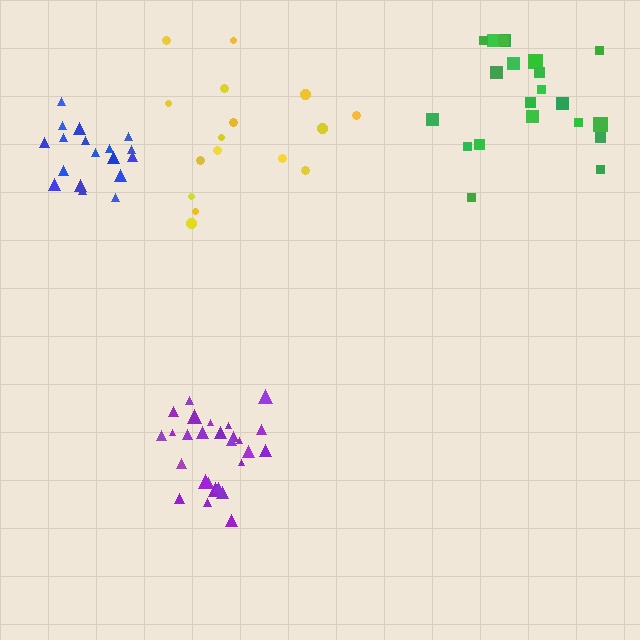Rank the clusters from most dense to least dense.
purple, blue, yellow, green.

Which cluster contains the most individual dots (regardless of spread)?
Purple (27).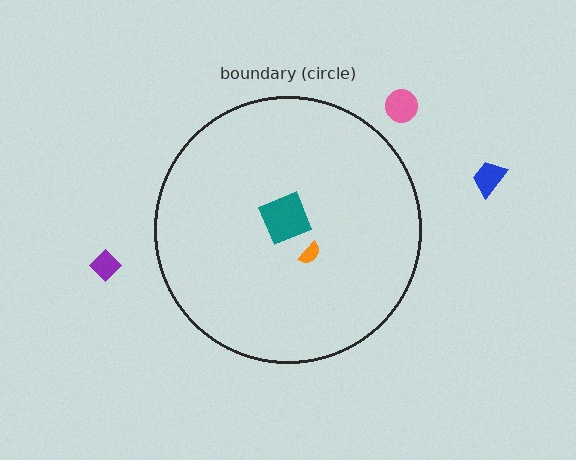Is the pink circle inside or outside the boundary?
Outside.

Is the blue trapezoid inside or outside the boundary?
Outside.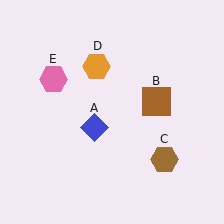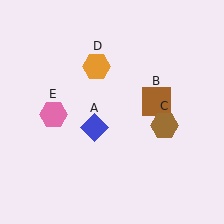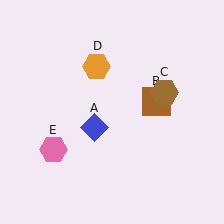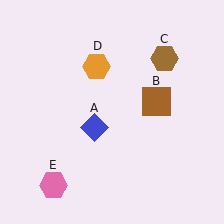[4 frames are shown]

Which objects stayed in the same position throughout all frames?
Blue diamond (object A) and brown square (object B) and orange hexagon (object D) remained stationary.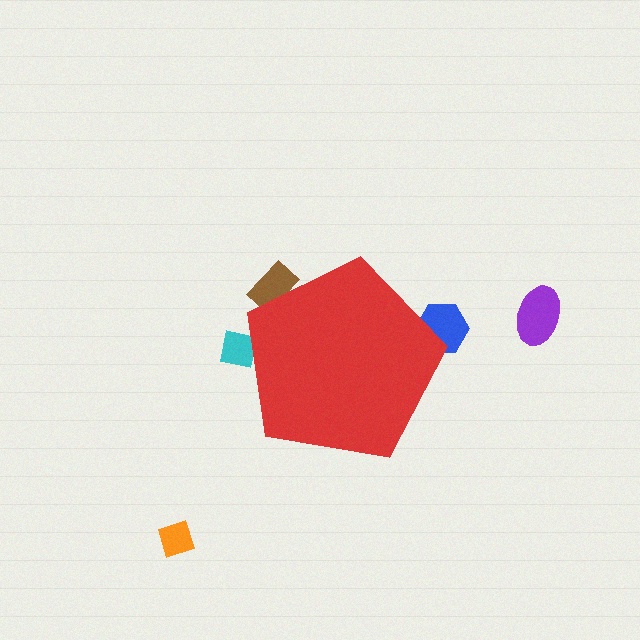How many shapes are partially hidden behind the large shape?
3 shapes are partially hidden.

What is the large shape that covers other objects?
A red pentagon.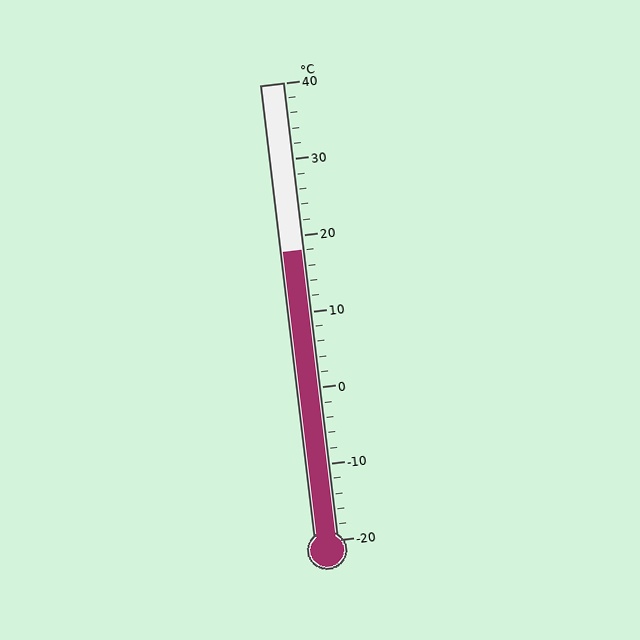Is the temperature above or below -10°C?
The temperature is above -10°C.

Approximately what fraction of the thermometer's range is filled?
The thermometer is filled to approximately 65% of its range.